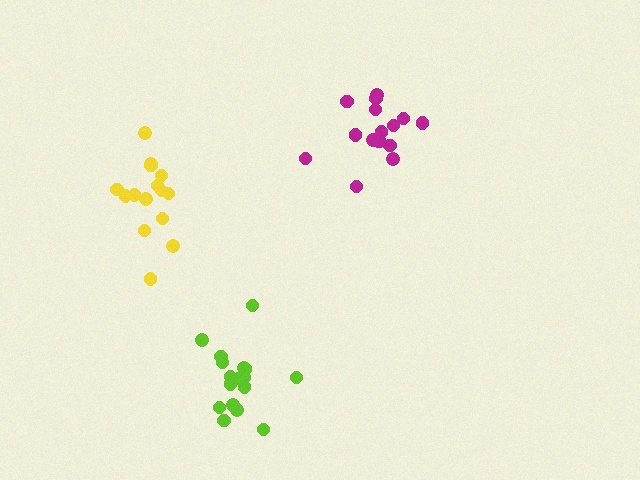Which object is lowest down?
The lime cluster is bottommost.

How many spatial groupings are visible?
There are 3 spatial groupings.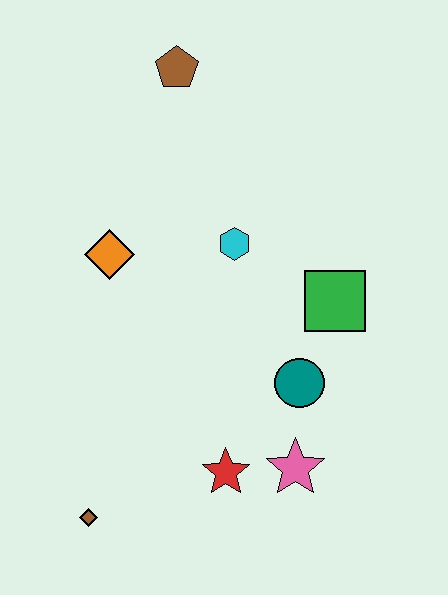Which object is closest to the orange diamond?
The cyan hexagon is closest to the orange diamond.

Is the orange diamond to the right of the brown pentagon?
No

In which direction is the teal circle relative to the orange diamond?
The teal circle is to the right of the orange diamond.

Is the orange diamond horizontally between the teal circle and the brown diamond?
Yes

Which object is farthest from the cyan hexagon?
The brown diamond is farthest from the cyan hexagon.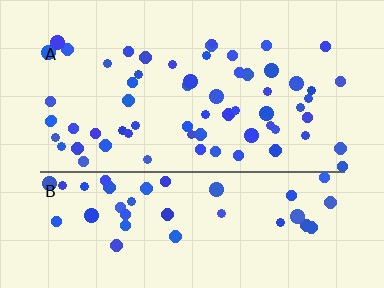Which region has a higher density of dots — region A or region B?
A (the top).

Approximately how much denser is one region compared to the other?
Approximately 1.3× — region A over region B.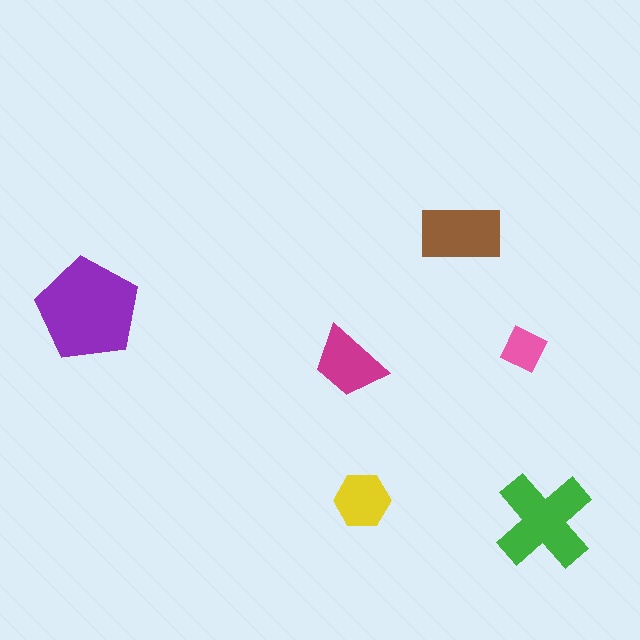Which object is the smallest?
The pink diamond.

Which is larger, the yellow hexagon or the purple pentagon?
The purple pentagon.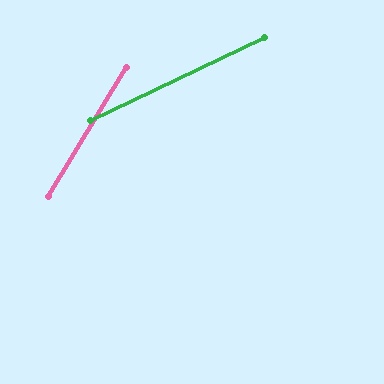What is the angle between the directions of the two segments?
Approximately 33 degrees.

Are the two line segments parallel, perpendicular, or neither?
Neither parallel nor perpendicular — they differ by about 33°.